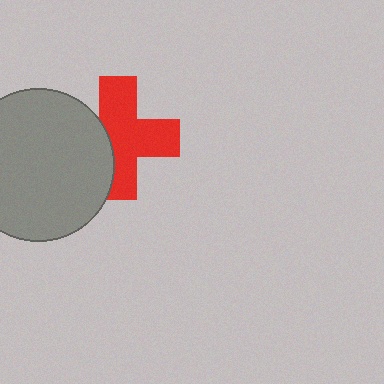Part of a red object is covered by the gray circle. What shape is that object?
It is a cross.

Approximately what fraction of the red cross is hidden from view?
Roughly 33% of the red cross is hidden behind the gray circle.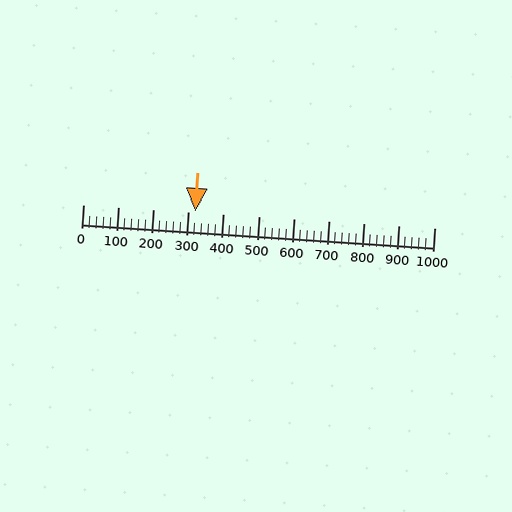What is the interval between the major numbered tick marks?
The major tick marks are spaced 100 units apart.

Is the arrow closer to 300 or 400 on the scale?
The arrow is closer to 300.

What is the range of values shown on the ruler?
The ruler shows values from 0 to 1000.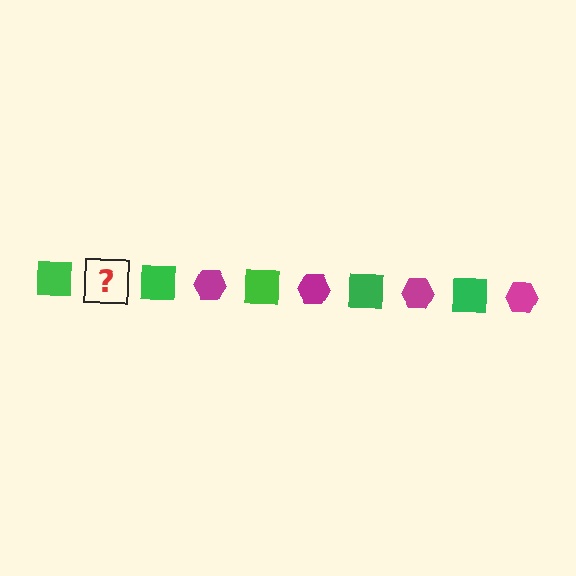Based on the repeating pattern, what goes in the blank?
The blank should be a magenta hexagon.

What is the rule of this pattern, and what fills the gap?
The rule is that the pattern alternates between green square and magenta hexagon. The gap should be filled with a magenta hexagon.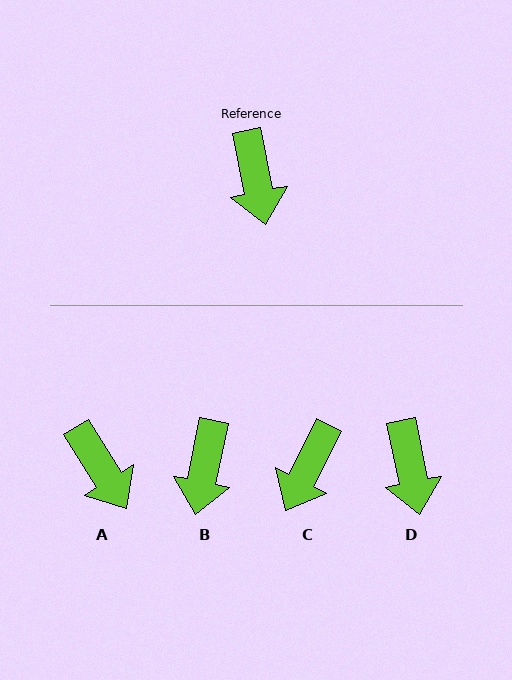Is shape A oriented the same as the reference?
No, it is off by about 21 degrees.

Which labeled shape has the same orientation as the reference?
D.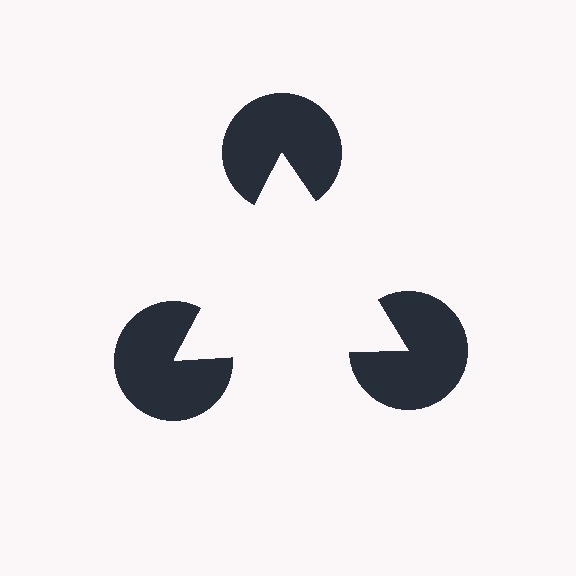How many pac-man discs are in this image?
There are 3 — one at each vertex of the illusory triangle.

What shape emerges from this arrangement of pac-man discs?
An illusory triangle — its edges are inferred from the aligned wedge cuts in the pac-man discs, not physically drawn.